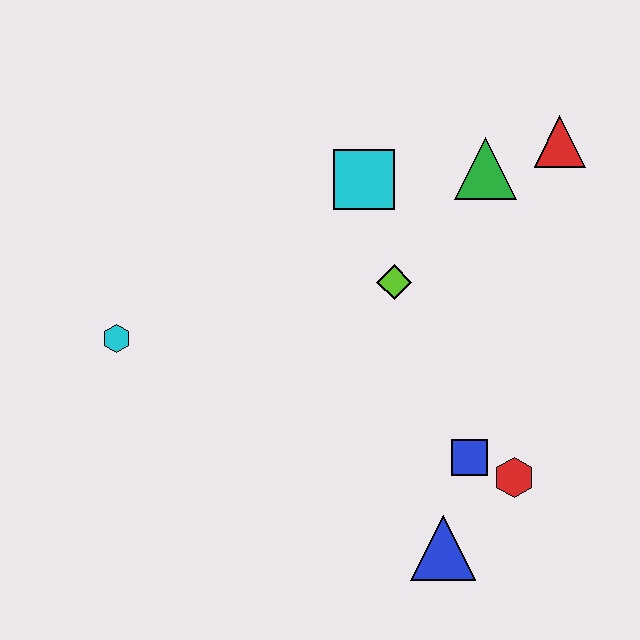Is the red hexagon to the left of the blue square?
No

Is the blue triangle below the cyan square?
Yes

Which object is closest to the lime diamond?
The cyan square is closest to the lime diamond.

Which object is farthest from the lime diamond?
The cyan hexagon is farthest from the lime diamond.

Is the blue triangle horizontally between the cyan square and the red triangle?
Yes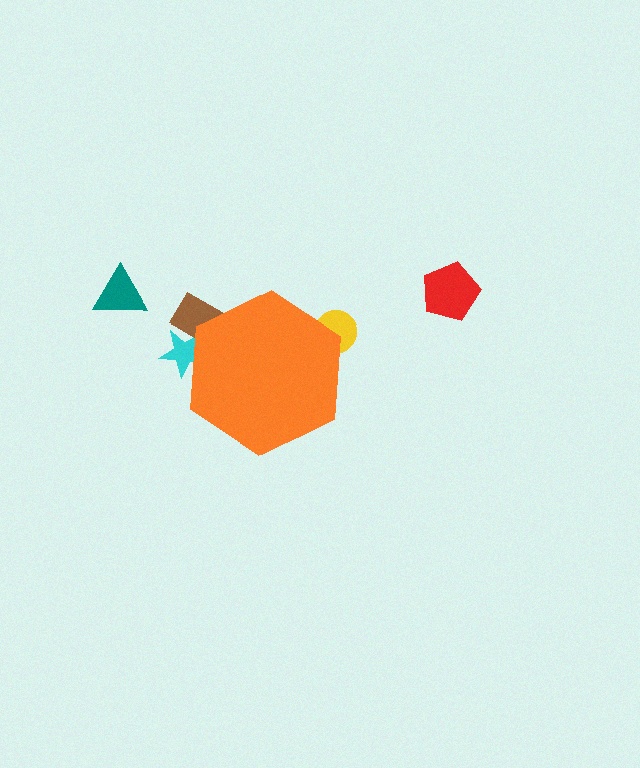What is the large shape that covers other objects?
An orange hexagon.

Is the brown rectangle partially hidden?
Yes, the brown rectangle is partially hidden behind the orange hexagon.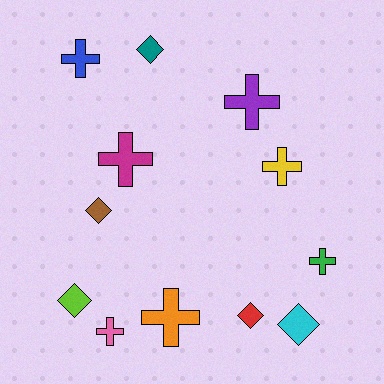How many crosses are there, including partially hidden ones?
There are 7 crosses.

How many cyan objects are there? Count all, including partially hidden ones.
There is 1 cyan object.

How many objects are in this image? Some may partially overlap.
There are 12 objects.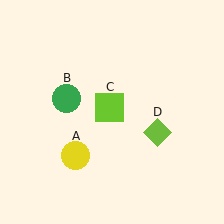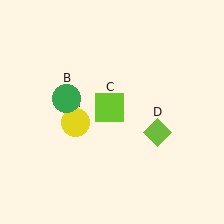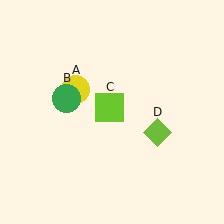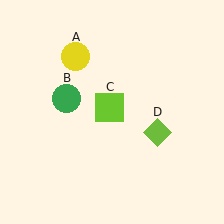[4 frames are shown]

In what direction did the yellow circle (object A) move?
The yellow circle (object A) moved up.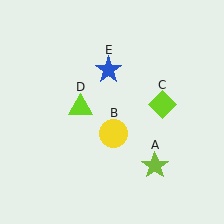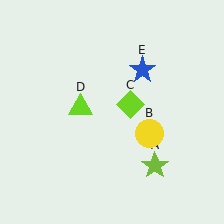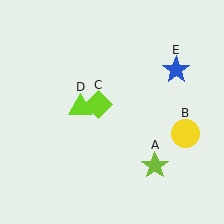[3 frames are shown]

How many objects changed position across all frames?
3 objects changed position: yellow circle (object B), lime diamond (object C), blue star (object E).